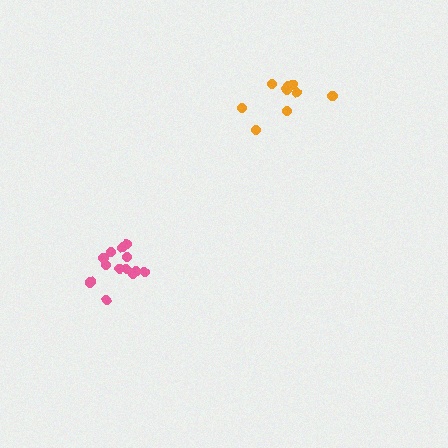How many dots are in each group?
Group 1: 9 dots, Group 2: 13 dots (22 total).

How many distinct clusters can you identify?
There are 2 distinct clusters.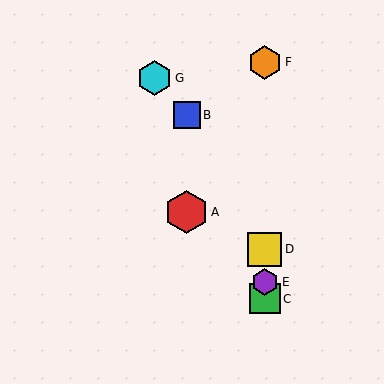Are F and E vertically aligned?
Yes, both are at x≈265.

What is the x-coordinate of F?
Object F is at x≈265.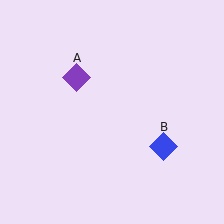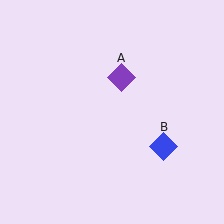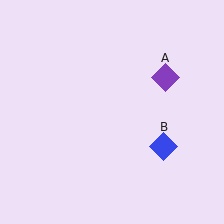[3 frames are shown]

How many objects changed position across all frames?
1 object changed position: purple diamond (object A).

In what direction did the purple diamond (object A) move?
The purple diamond (object A) moved right.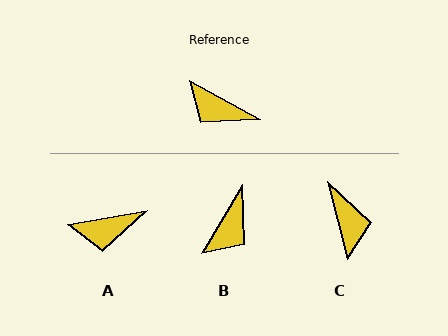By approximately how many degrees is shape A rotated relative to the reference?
Approximately 39 degrees counter-clockwise.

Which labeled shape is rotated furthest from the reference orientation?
C, about 133 degrees away.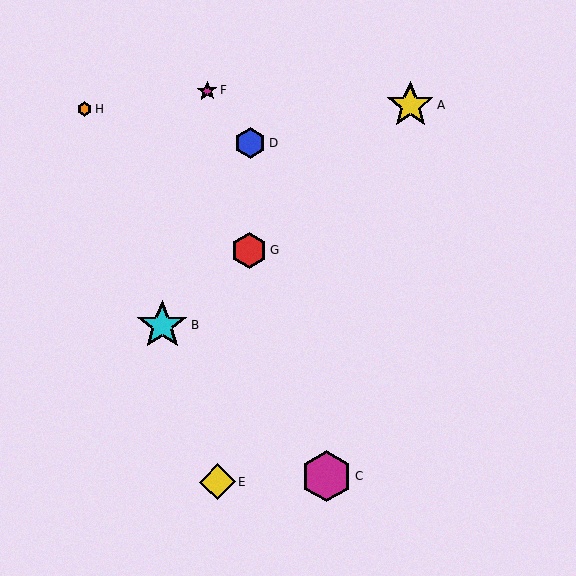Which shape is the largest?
The cyan star (labeled B) is the largest.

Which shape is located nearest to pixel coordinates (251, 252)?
The red hexagon (labeled G) at (249, 250) is nearest to that location.